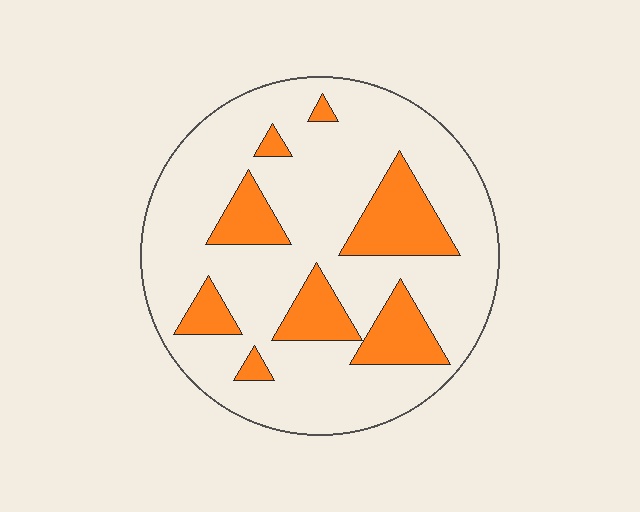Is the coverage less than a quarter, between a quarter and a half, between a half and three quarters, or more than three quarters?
Less than a quarter.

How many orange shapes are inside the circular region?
8.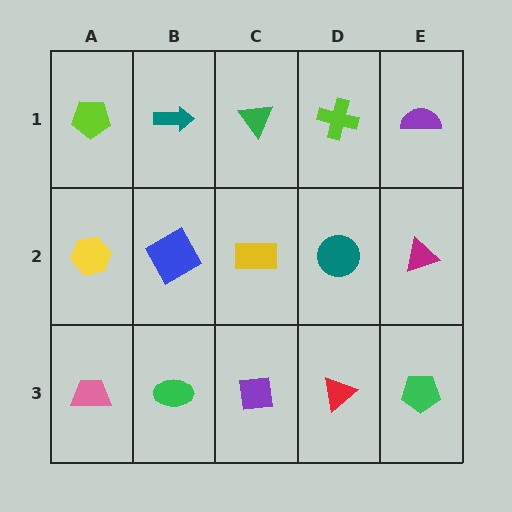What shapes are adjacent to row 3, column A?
A yellow hexagon (row 2, column A), a green ellipse (row 3, column B).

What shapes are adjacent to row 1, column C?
A yellow rectangle (row 2, column C), a teal arrow (row 1, column B), a lime cross (row 1, column D).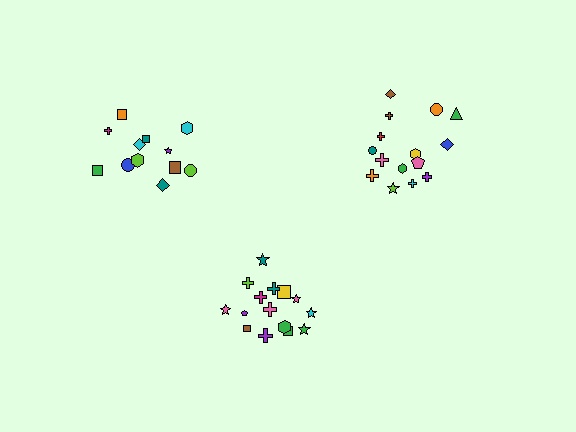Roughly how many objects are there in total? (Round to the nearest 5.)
Roughly 40 objects in total.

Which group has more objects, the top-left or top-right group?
The top-right group.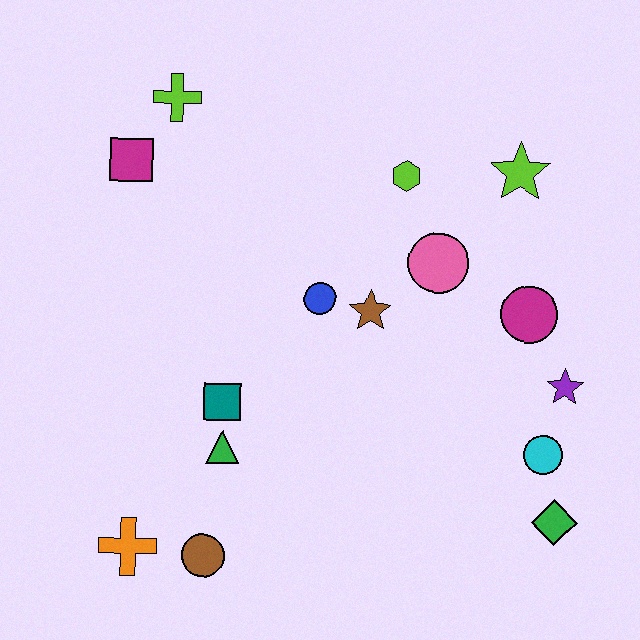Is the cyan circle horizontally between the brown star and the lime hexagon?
No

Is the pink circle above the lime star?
No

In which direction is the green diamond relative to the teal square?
The green diamond is to the right of the teal square.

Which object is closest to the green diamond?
The cyan circle is closest to the green diamond.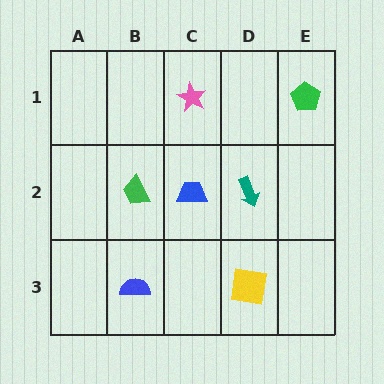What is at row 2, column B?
A green trapezoid.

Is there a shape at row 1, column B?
No, that cell is empty.